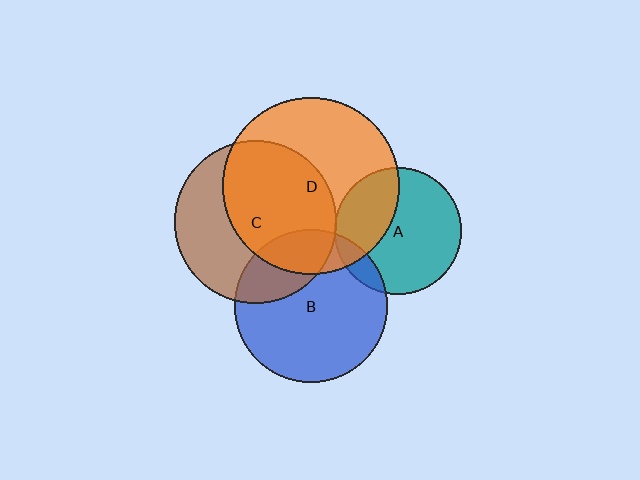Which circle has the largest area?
Circle D (orange).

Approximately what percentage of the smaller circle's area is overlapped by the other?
Approximately 5%.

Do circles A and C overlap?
Yes.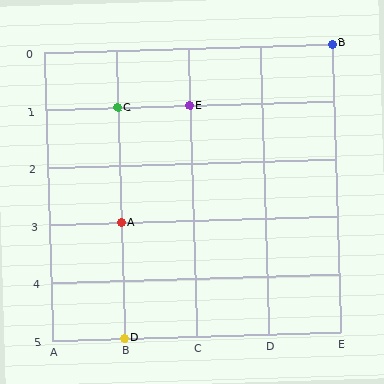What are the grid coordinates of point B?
Point B is at grid coordinates (E, 0).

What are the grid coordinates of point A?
Point A is at grid coordinates (B, 3).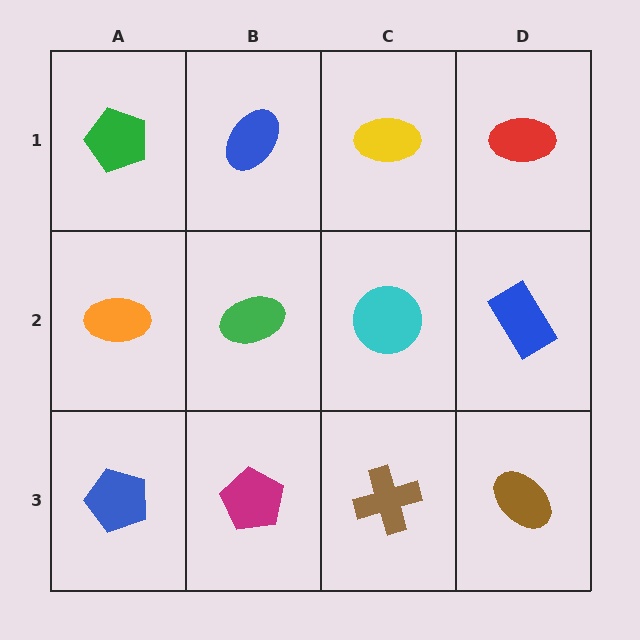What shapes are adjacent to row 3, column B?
A green ellipse (row 2, column B), a blue pentagon (row 3, column A), a brown cross (row 3, column C).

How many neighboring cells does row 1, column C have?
3.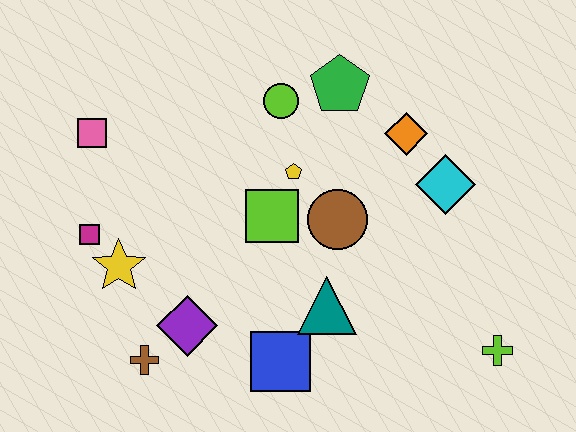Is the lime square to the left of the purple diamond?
No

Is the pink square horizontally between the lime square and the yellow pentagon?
No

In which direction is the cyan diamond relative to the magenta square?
The cyan diamond is to the right of the magenta square.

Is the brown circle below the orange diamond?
Yes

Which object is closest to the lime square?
The yellow pentagon is closest to the lime square.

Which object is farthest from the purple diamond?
The lime cross is farthest from the purple diamond.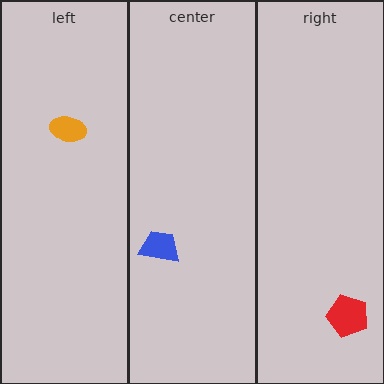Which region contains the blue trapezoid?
The center region.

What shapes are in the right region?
The red pentagon.